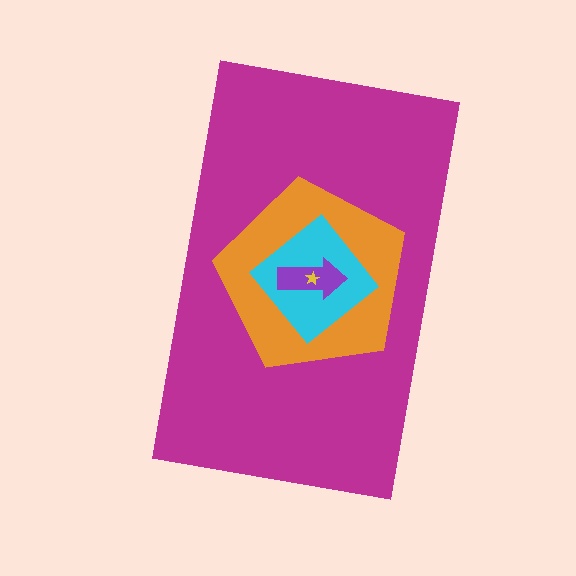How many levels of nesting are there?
5.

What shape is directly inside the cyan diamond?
The purple arrow.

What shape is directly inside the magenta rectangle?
The orange pentagon.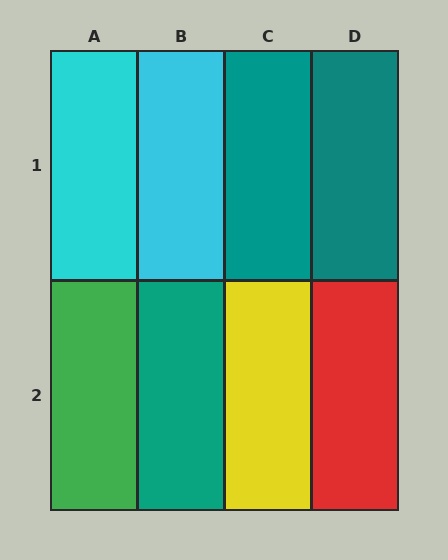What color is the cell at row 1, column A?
Cyan.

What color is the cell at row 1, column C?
Teal.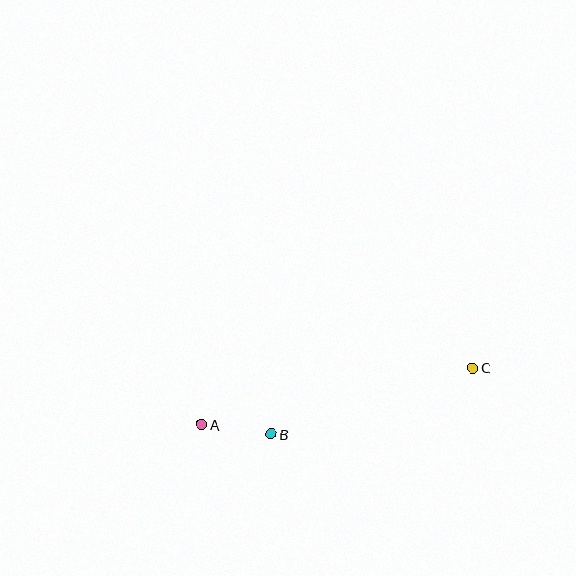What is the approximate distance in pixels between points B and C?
The distance between B and C is approximately 212 pixels.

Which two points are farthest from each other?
Points A and C are farthest from each other.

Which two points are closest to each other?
Points A and B are closest to each other.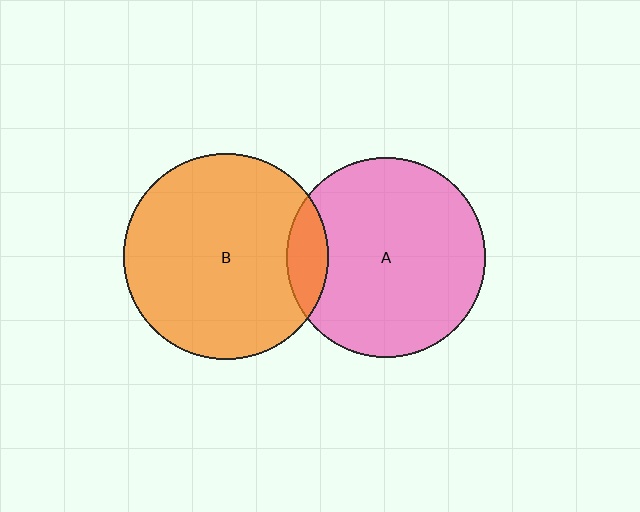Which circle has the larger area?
Circle B (orange).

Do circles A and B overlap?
Yes.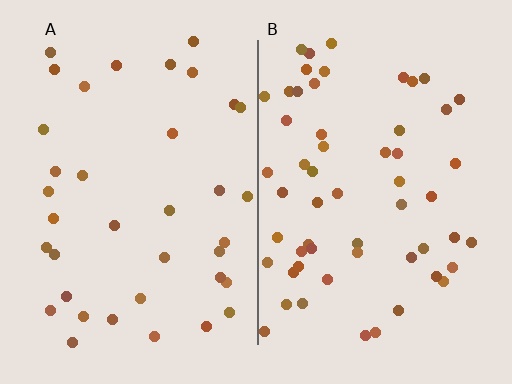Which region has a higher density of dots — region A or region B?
B (the right).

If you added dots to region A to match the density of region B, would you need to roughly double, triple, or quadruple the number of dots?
Approximately double.